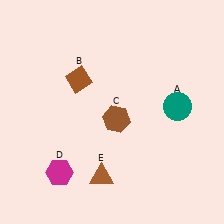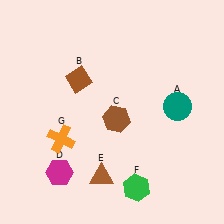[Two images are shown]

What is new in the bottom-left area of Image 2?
An orange cross (G) was added in the bottom-left area of Image 2.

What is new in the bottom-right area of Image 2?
A green hexagon (F) was added in the bottom-right area of Image 2.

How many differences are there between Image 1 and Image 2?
There are 2 differences between the two images.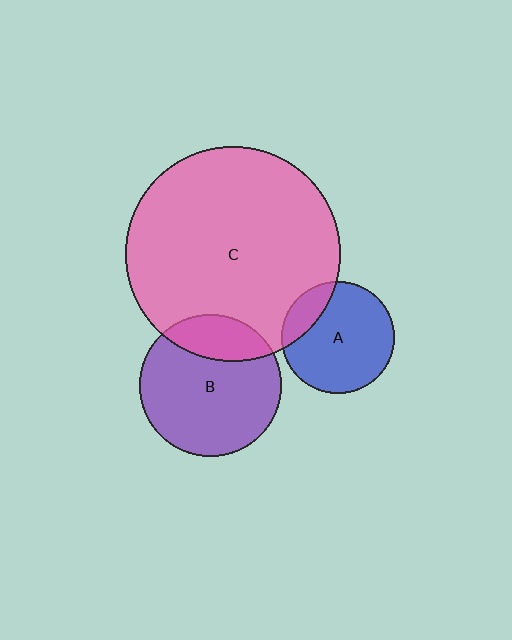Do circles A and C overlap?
Yes.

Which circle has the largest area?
Circle C (pink).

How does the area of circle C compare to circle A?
Approximately 3.7 times.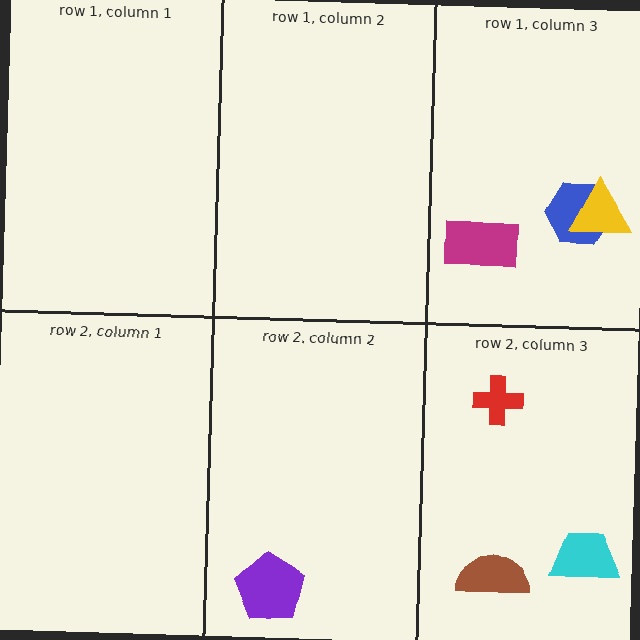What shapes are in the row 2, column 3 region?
The cyan trapezoid, the brown semicircle, the red cross.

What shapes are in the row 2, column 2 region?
The purple pentagon.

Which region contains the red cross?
The row 2, column 3 region.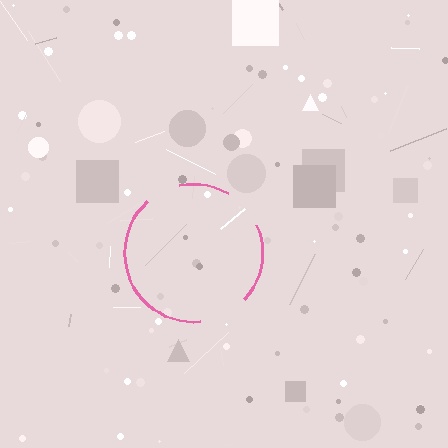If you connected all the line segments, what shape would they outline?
They would outline a circle.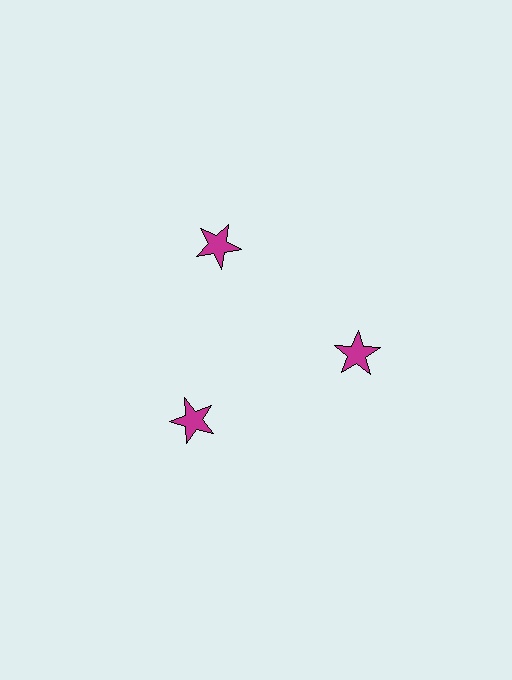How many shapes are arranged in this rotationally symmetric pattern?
There are 3 shapes, arranged in 3 groups of 1.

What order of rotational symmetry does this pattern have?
This pattern has 3-fold rotational symmetry.